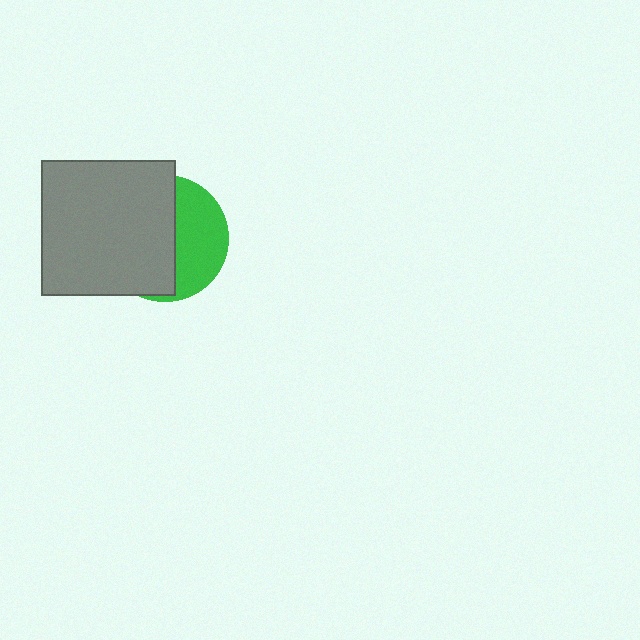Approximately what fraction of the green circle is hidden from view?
Roughly 59% of the green circle is hidden behind the gray square.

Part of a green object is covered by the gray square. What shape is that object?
It is a circle.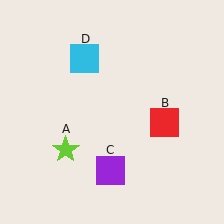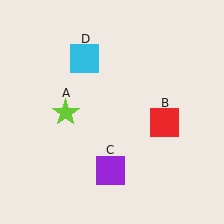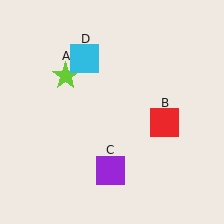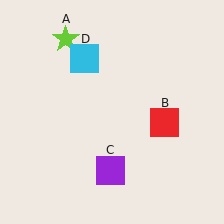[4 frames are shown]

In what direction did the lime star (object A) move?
The lime star (object A) moved up.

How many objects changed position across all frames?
1 object changed position: lime star (object A).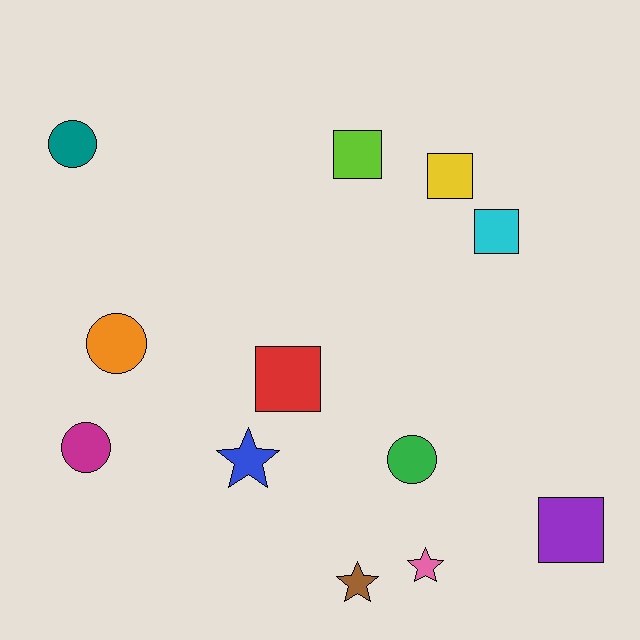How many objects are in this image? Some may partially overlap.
There are 12 objects.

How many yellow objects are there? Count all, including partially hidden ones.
There is 1 yellow object.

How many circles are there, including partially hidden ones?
There are 4 circles.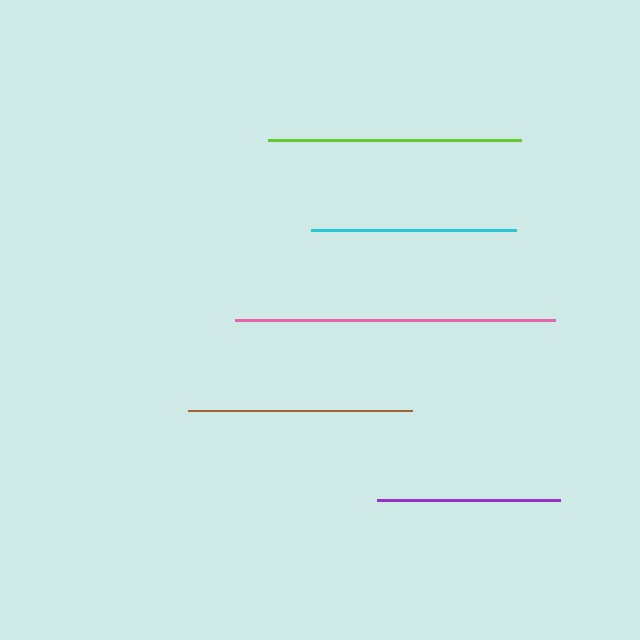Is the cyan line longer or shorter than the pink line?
The pink line is longer than the cyan line.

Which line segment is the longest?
The pink line is the longest at approximately 320 pixels.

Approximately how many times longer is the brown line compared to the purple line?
The brown line is approximately 1.2 times the length of the purple line.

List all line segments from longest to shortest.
From longest to shortest: pink, lime, brown, cyan, purple.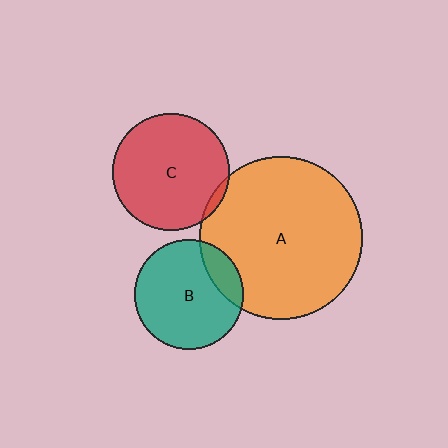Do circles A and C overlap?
Yes.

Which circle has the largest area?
Circle A (orange).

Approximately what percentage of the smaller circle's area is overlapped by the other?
Approximately 5%.